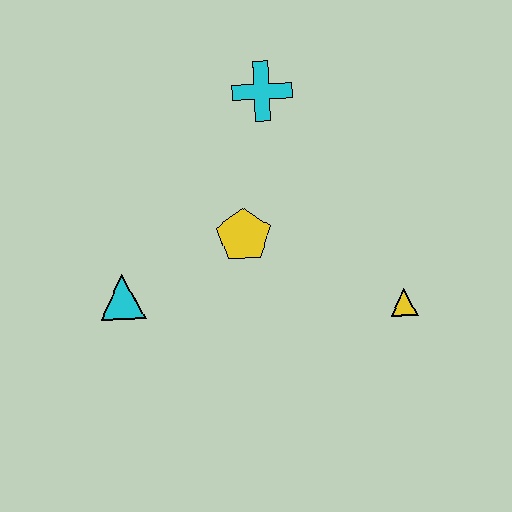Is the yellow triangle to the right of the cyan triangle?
Yes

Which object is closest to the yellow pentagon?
The cyan triangle is closest to the yellow pentagon.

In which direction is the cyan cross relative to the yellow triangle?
The cyan cross is above the yellow triangle.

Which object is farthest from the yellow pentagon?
The yellow triangle is farthest from the yellow pentagon.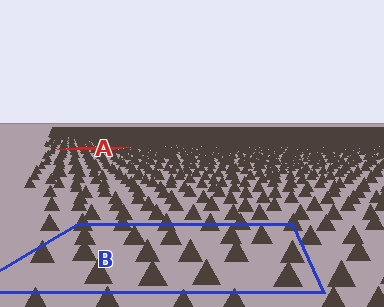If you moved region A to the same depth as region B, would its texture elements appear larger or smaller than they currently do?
They would appear larger. At a closer depth, the same texture elements are projected at a bigger on-screen size.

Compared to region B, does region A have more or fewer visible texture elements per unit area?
Region A has more texture elements per unit area — they are packed more densely because it is farther away.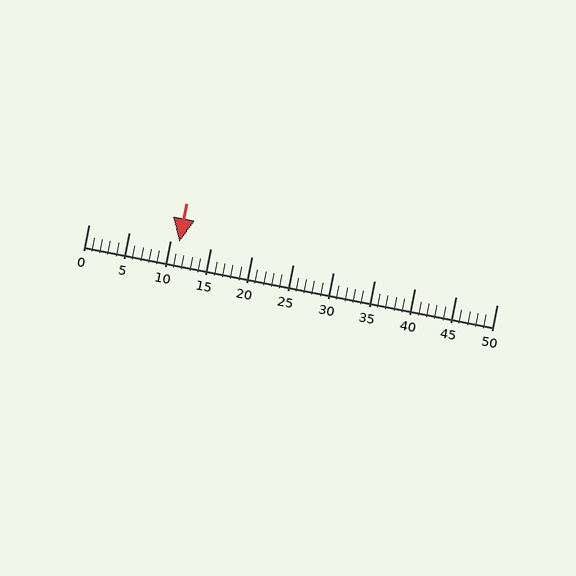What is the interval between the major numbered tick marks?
The major tick marks are spaced 5 units apart.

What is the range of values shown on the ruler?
The ruler shows values from 0 to 50.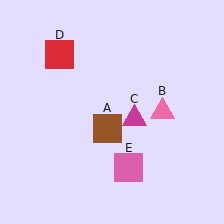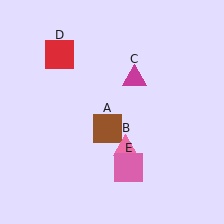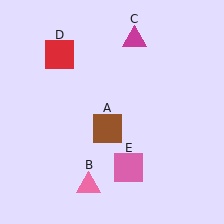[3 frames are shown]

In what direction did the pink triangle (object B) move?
The pink triangle (object B) moved down and to the left.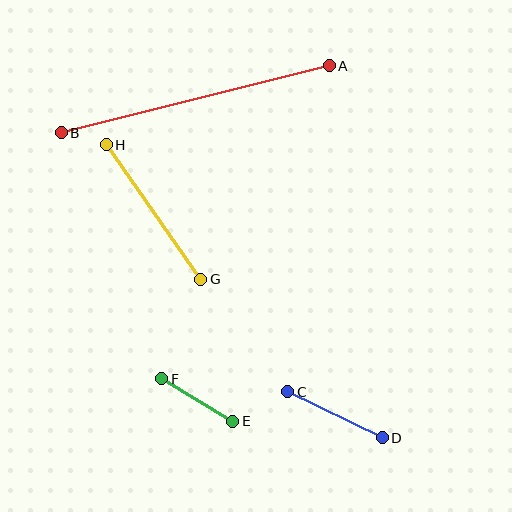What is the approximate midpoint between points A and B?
The midpoint is at approximately (195, 99) pixels.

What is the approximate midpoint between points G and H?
The midpoint is at approximately (154, 212) pixels.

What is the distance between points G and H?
The distance is approximately 164 pixels.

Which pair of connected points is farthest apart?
Points A and B are farthest apart.